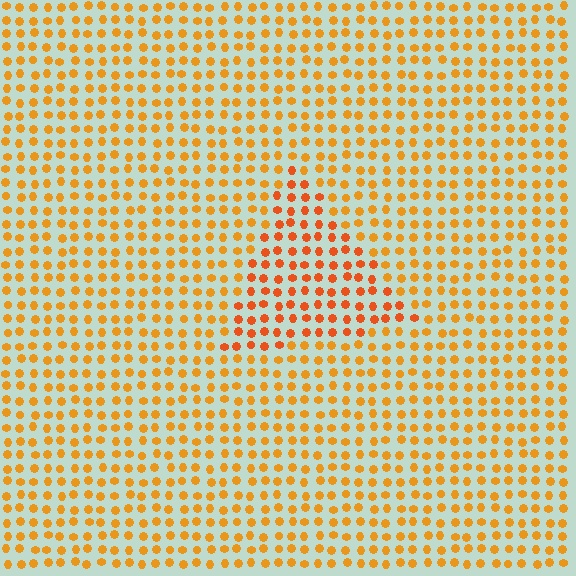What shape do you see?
I see a triangle.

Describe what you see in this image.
The image is filled with small orange elements in a uniform arrangement. A triangle-shaped region is visible where the elements are tinted to a slightly different hue, forming a subtle color boundary.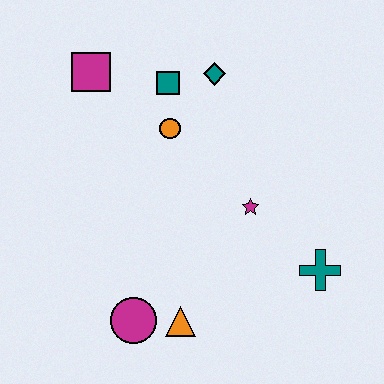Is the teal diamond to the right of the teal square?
Yes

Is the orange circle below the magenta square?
Yes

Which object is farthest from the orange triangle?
The magenta square is farthest from the orange triangle.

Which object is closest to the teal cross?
The magenta star is closest to the teal cross.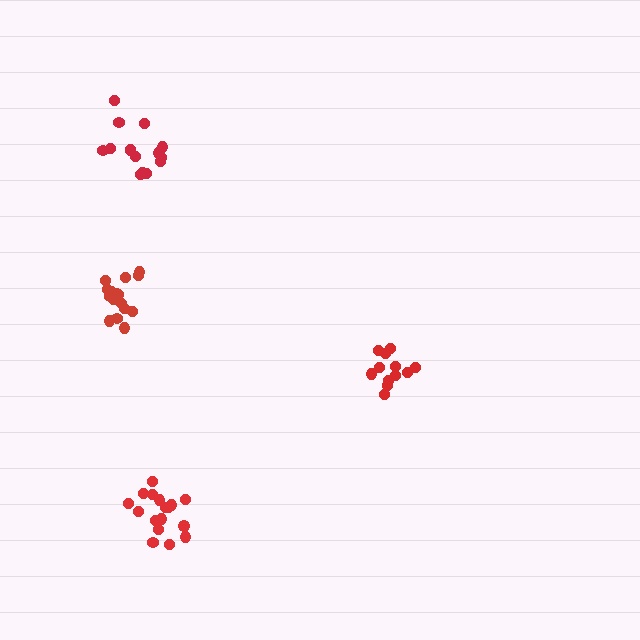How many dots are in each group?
Group 1: 12 dots, Group 2: 16 dots, Group 3: 15 dots, Group 4: 17 dots (60 total).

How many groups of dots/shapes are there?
There are 4 groups.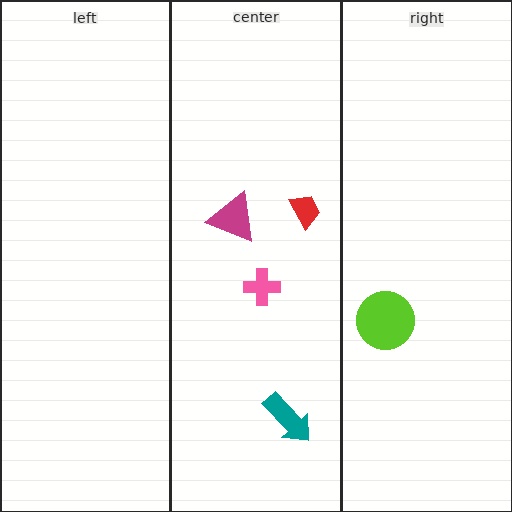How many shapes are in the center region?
4.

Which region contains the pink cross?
The center region.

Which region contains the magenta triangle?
The center region.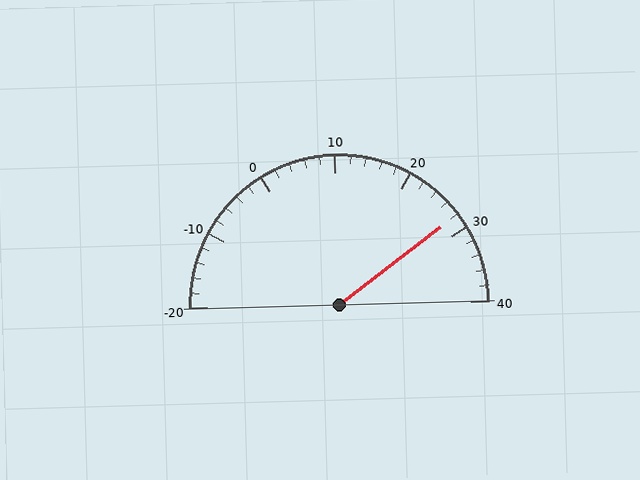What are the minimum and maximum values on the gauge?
The gauge ranges from -20 to 40.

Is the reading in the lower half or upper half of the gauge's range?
The reading is in the upper half of the range (-20 to 40).